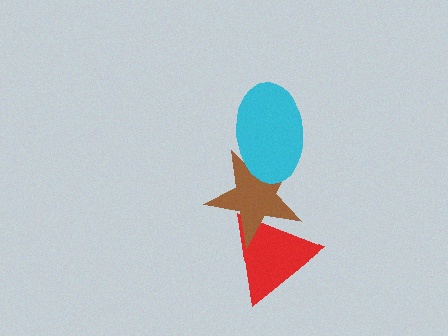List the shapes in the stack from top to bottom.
From top to bottom: the cyan ellipse, the brown star, the red triangle.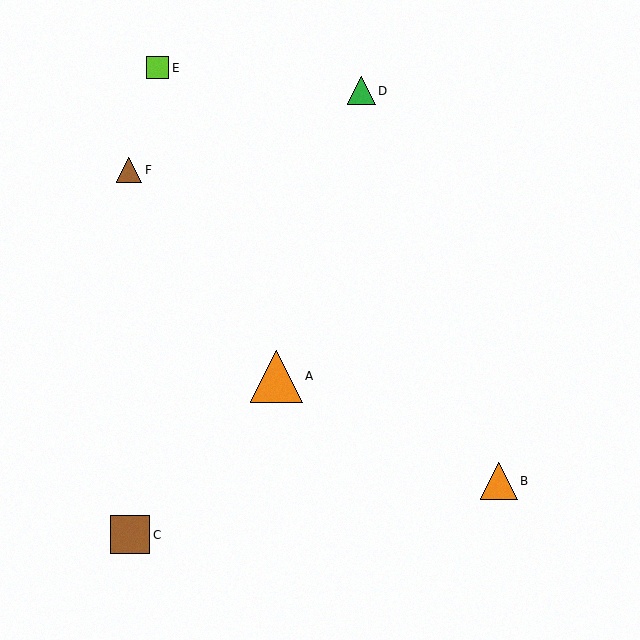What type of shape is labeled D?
Shape D is a green triangle.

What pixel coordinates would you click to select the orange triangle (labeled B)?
Click at (499, 481) to select the orange triangle B.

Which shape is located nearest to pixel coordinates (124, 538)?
The brown square (labeled C) at (130, 535) is nearest to that location.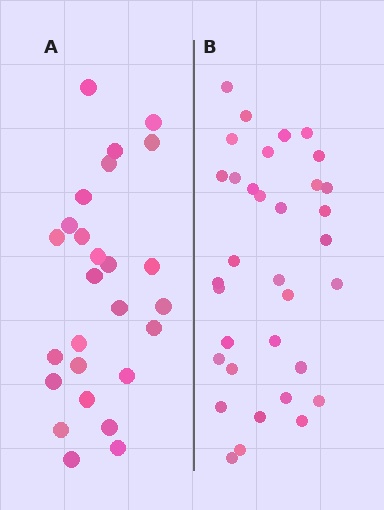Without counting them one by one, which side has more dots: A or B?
Region B (the right region) has more dots.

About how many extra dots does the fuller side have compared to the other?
Region B has roughly 8 or so more dots than region A.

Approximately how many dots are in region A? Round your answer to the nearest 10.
About 30 dots. (The exact count is 26, which rounds to 30.)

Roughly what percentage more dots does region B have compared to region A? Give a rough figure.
About 30% more.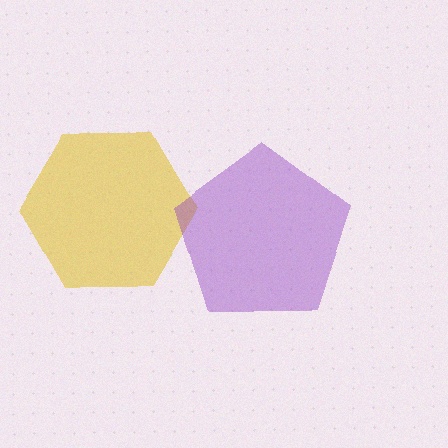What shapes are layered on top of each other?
The layered shapes are: a yellow hexagon, a purple pentagon.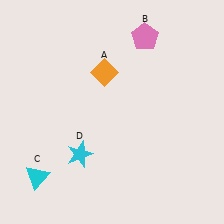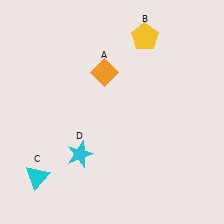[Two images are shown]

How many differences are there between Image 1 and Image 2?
There is 1 difference between the two images.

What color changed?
The pentagon (B) changed from pink in Image 1 to yellow in Image 2.